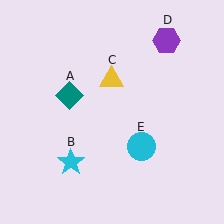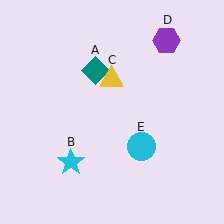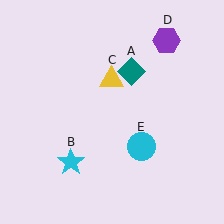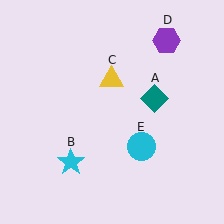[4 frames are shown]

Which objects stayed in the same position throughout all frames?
Cyan star (object B) and yellow triangle (object C) and purple hexagon (object D) and cyan circle (object E) remained stationary.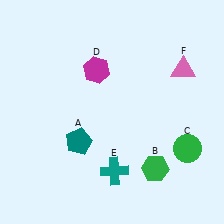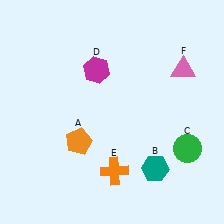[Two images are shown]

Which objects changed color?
A changed from teal to orange. B changed from green to teal. E changed from teal to orange.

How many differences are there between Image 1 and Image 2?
There are 3 differences between the two images.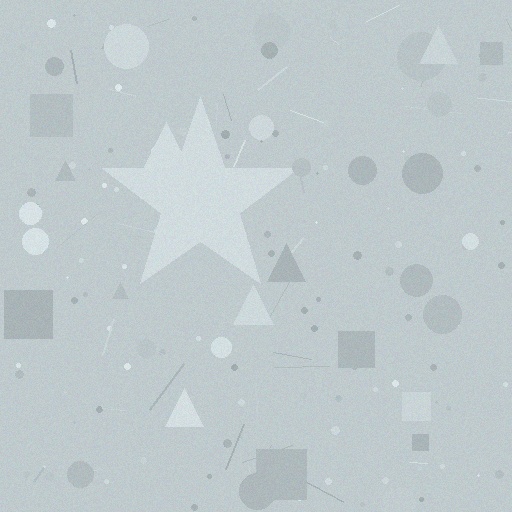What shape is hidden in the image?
A star is hidden in the image.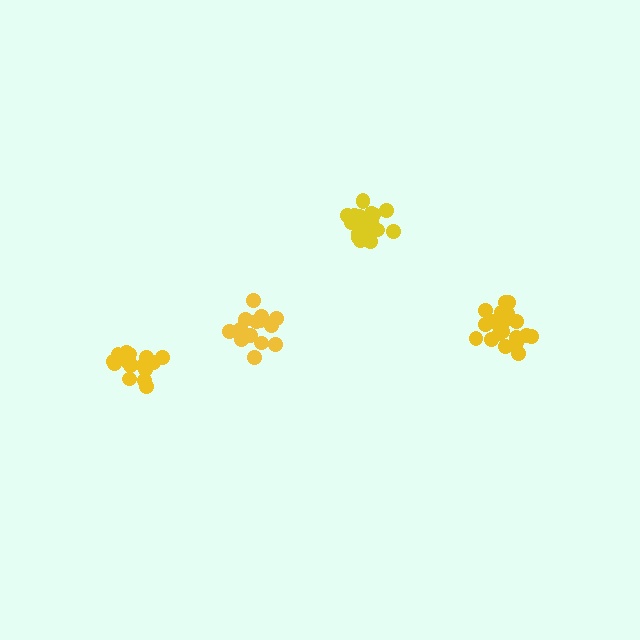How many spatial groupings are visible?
There are 4 spatial groupings.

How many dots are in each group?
Group 1: 15 dots, Group 2: 20 dots, Group 3: 20 dots, Group 4: 16 dots (71 total).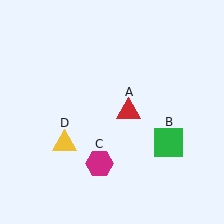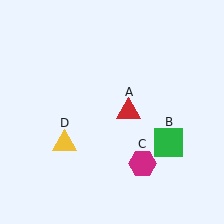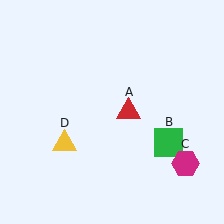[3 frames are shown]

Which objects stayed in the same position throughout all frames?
Red triangle (object A) and green square (object B) and yellow triangle (object D) remained stationary.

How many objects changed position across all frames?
1 object changed position: magenta hexagon (object C).